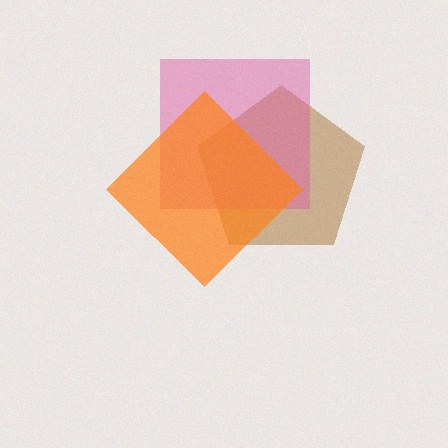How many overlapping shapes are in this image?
There are 3 overlapping shapes in the image.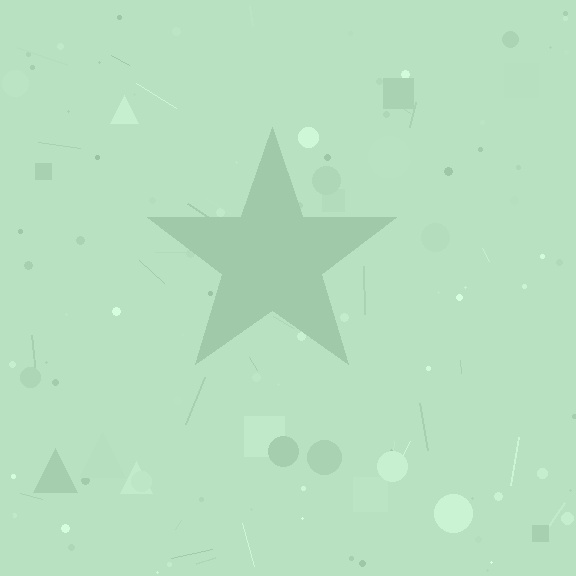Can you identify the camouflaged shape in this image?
The camouflaged shape is a star.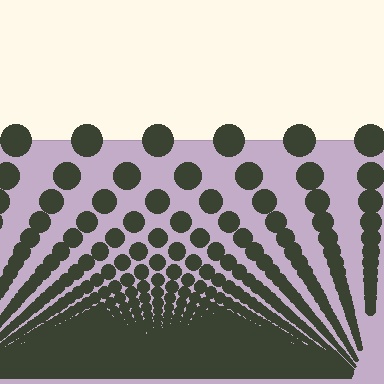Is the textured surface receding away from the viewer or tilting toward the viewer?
The surface appears to tilt toward the viewer. Texture elements get larger and sparser toward the top.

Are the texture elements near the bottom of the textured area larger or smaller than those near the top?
Smaller. The gradient is inverted — elements near the bottom are smaller and denser.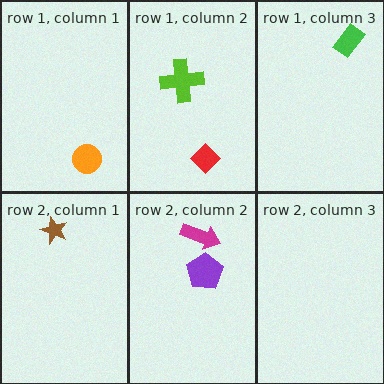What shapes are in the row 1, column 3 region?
The green rectangle.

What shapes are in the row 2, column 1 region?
The brown star.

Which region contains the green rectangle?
The row 1, column 3 region.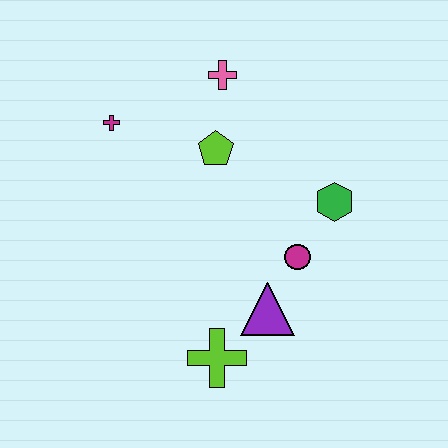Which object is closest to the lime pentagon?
The pink cross is closest to the lime pentagon.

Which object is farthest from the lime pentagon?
The lime cross is farthest from the lime pentagon.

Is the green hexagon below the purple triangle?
No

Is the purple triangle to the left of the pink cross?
No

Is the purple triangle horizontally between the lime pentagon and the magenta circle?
Yes